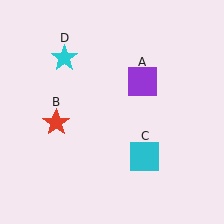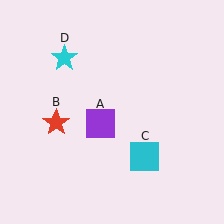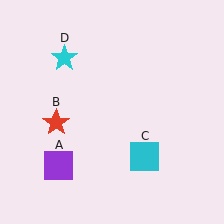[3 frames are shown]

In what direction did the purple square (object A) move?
The purple square (object A) moved down and to the left.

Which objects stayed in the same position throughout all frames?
Red star (object B) and cyan square (object C) and cyan star (object D) remained stationary.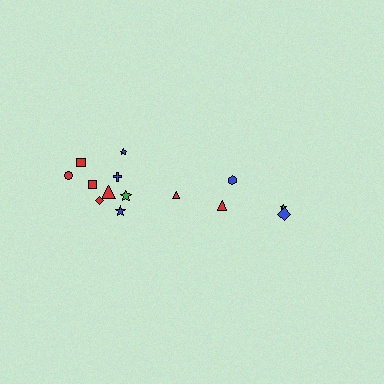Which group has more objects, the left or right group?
The left group.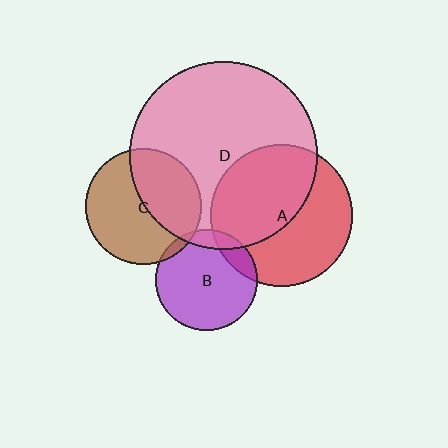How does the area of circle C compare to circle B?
Approximately 1.3 times.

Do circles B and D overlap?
Yes.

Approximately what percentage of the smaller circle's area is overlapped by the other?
Approximately 10%.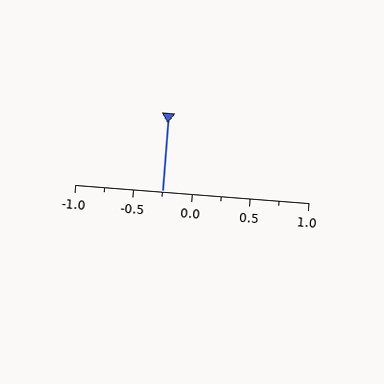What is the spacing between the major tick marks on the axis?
The major ticks are spaced 0.5 apart.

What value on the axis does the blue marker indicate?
The marker indicates approximately -0.25.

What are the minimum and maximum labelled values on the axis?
The axis runs from -1.0 to 1.0.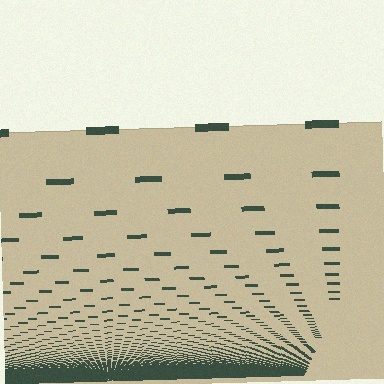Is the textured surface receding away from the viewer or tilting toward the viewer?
The surface appears to tilt toward the viewer. Texture elements get larger and sparser toward the top.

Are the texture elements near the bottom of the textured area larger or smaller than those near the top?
Smaller. The gradient is inverted — elements near the bottom are smaller and denser.